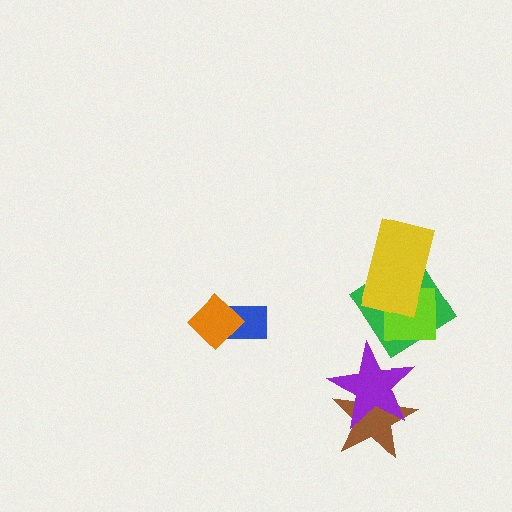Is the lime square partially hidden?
Yes, it is partially covered by another shape.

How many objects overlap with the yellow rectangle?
2 objects overlap with the yellow rectangle.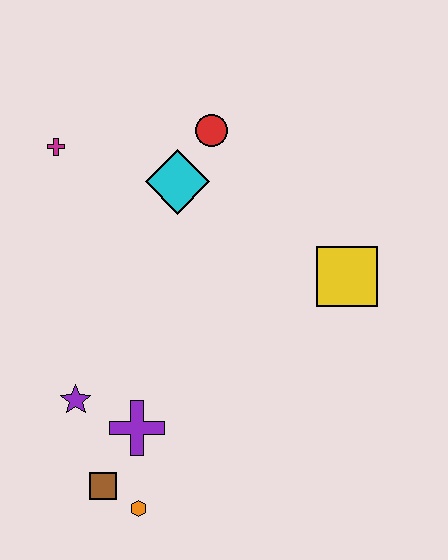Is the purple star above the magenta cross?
No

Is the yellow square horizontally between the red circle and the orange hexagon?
No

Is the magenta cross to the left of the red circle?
Yes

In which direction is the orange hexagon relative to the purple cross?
The orange hexagon is below the purple cross.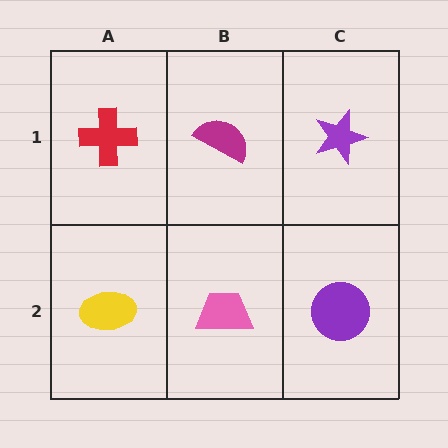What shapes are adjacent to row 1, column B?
A pink trapezoid (row 2, column B), a red cross (row 1, column A), a purple star (row 1, column C).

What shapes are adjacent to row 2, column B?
A magenta semicircle (row 1, column B), a yellow ellipse (row 2, column A), a purple circle (row 2, column C).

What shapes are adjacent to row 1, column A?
A yellow ellipse (row 2, column A), a magenta semicircle (row 1, column B).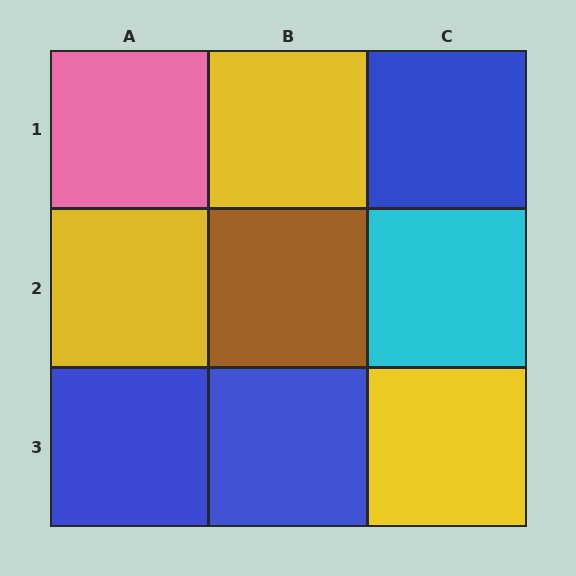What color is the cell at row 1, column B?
Yellow.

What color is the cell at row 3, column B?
Blue.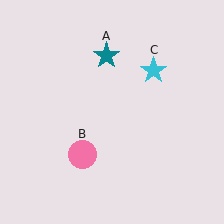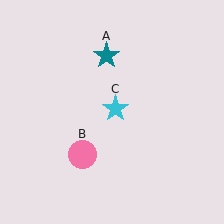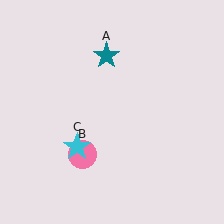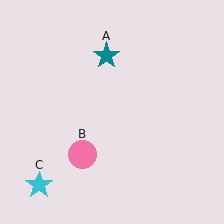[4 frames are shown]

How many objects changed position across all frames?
1 object changed position: cyan star (object C).